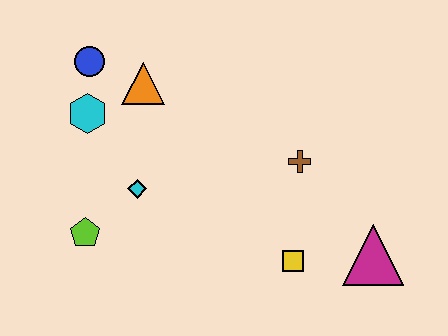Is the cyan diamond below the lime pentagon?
No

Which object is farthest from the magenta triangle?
The blue circle is farthest from the magenta triangle.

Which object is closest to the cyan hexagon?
The blue circle is closest to the cyan hexagon.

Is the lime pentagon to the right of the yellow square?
No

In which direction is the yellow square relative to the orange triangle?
The yellow square is below the orange triangle.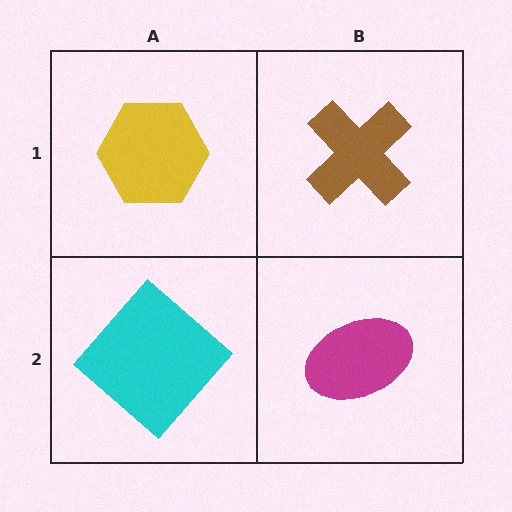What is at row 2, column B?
A magenta ellipse.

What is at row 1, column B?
A brown cross.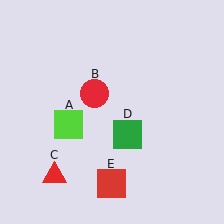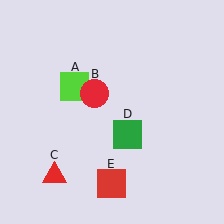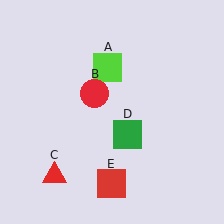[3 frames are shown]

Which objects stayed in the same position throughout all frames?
Red circle (object B) and red triangle (object C) and green square (object D) and red square (object E) remained stationary.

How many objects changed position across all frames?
1 object changed position: lime square (object A).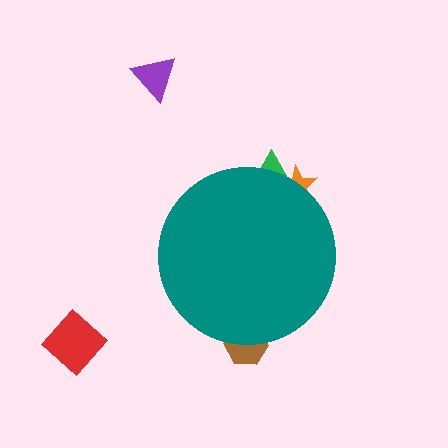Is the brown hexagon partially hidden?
Yes, the brown hexagon is partially hidden behind the teal circle.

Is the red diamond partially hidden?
No, the red diamond is fully visible.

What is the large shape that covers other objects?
A teal circle.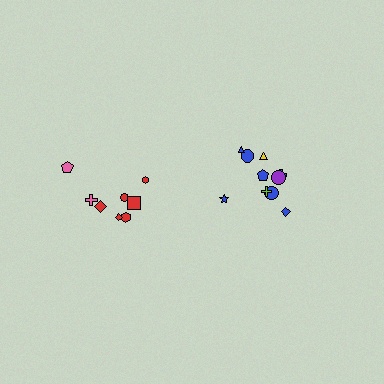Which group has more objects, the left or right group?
The right group.